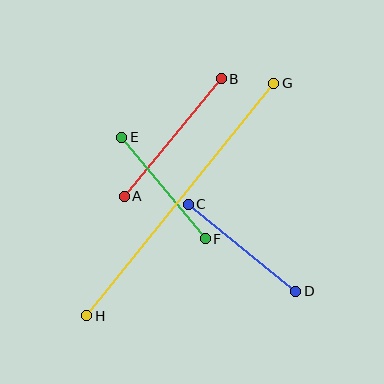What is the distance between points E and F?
The distance is approximately 131 pixels.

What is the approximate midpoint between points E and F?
The midpoint is at approximately (163, 188) pixels.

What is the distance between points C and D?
The distance is approximately 138 pixels.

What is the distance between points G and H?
The distance is approximately 298 pixels.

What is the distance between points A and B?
The distance is approximately 152 pixels.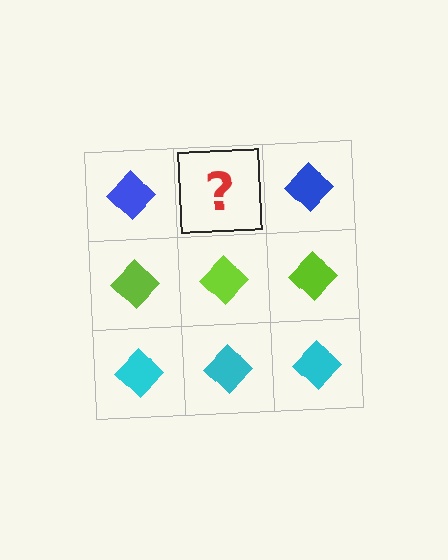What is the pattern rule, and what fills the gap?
The rule is that each row has a consistent color. The gap should be filled with a blue diamond.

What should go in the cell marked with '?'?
The missing cell should contain a blue diamond.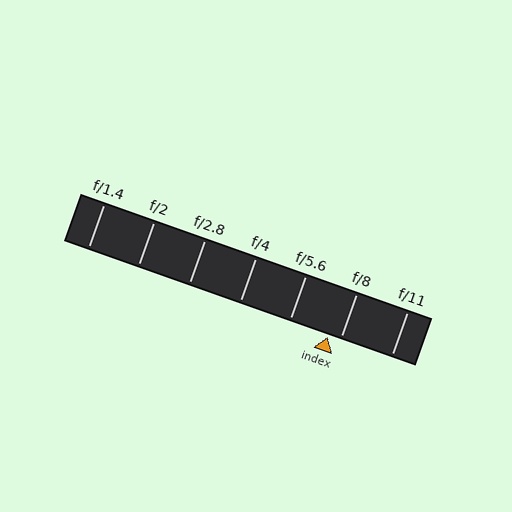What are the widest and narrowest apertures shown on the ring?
The widest aperture shown is f/1.4 and the narrowest is f/11.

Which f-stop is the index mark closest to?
The index mark is closest to f/8.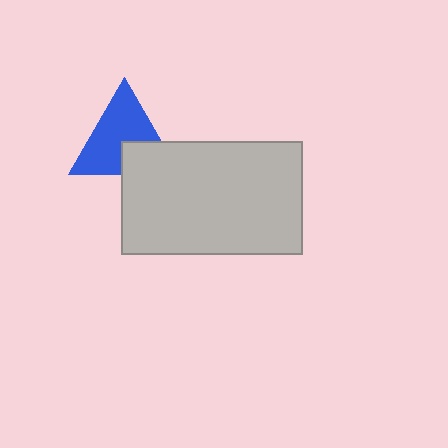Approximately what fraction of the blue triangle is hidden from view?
Roughly 30% of the blue triangle is hidden behind the light gray rectangle.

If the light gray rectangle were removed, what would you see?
You would see the complete blue triangle.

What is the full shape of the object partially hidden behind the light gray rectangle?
The partially hidden object is a blue triangle.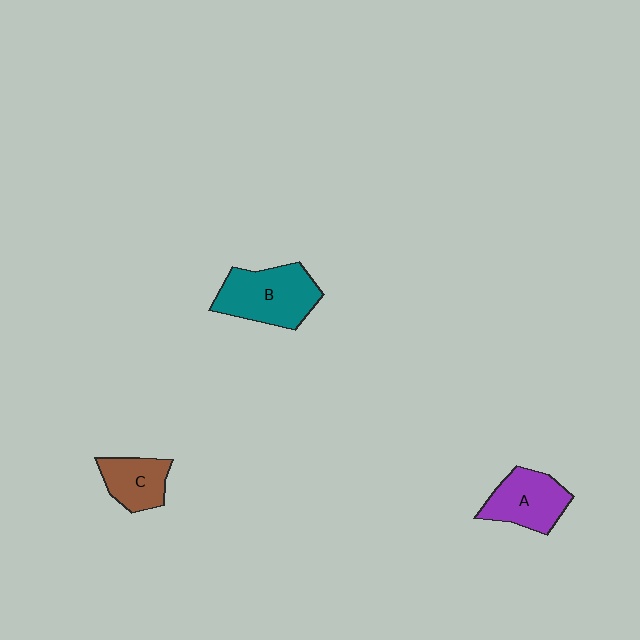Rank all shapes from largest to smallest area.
From largest to smallest: B (teal), A (purple), C (brown).